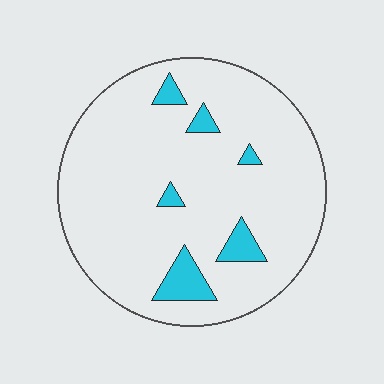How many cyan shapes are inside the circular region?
6.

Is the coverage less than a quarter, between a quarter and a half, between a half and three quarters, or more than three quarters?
Less than a quarter.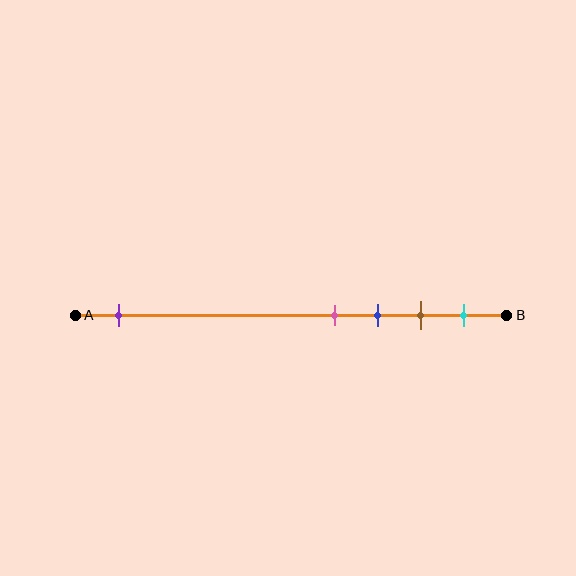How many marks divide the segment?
There are 5 marks dividing the segment.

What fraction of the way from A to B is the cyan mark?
The cyan mark is approximately 90% (0.9) of the way from A to B.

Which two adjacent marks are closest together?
The pink and blue marks are the closest adjacent pair.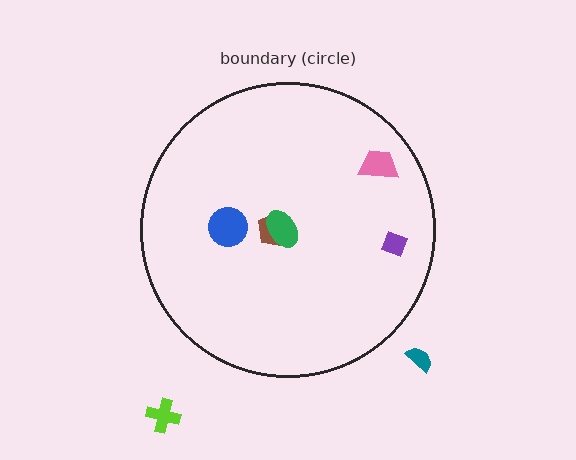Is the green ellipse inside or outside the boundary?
Inside.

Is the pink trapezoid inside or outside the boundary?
Inside.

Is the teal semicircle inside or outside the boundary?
Outside.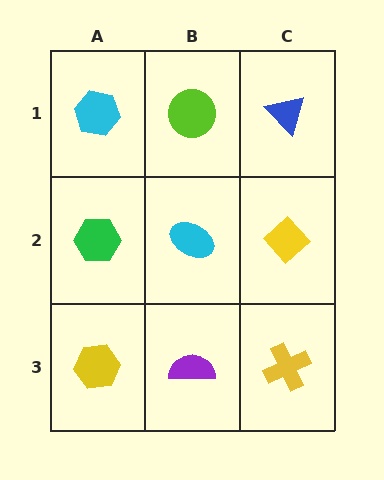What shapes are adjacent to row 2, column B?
A lime circle (row 1, column B), a purple semicircle (row 3, column B), a green hexagon (row 2, column A), a yellow diamond (row 2, column C).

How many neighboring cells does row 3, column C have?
2.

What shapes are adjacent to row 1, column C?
A yellow diamond (row 2, column C), a lime circle (row 1, column B).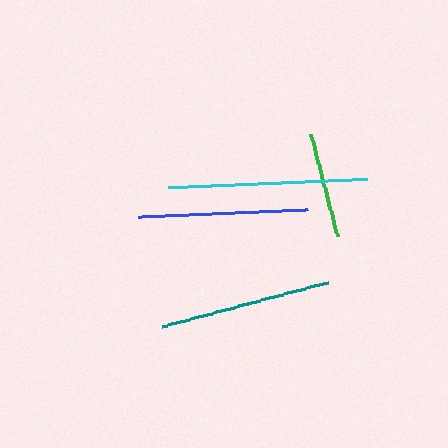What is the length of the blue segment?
The blue segment is approximately 171 pixels long.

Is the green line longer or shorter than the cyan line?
The cyan line is longer than the green line.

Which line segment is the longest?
The cyan line is the longest at approximately 199 pixels.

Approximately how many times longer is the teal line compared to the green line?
The teal line is approximately 1.6 times the length of the green line.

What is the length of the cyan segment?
The cyan segment is approximately 199 pixels long.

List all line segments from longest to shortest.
From longest to shortest: cyan, teal, blue, green.